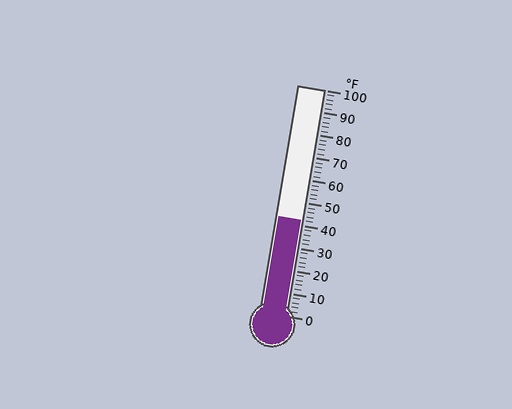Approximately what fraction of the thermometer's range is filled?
The thermometer is filled to approximately 40% of its range.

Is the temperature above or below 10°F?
The temperature is above 10°F.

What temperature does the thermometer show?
The thermometer shows approximately 42°F.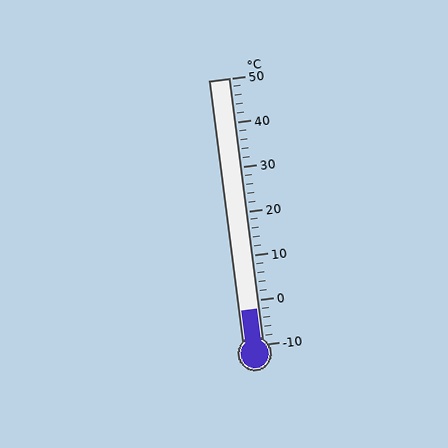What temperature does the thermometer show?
The thermometer shows approximately -2°C.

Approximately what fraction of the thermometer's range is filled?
The thermometer is filled to approximately 15% of its range.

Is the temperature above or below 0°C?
The temperature is below 0°C.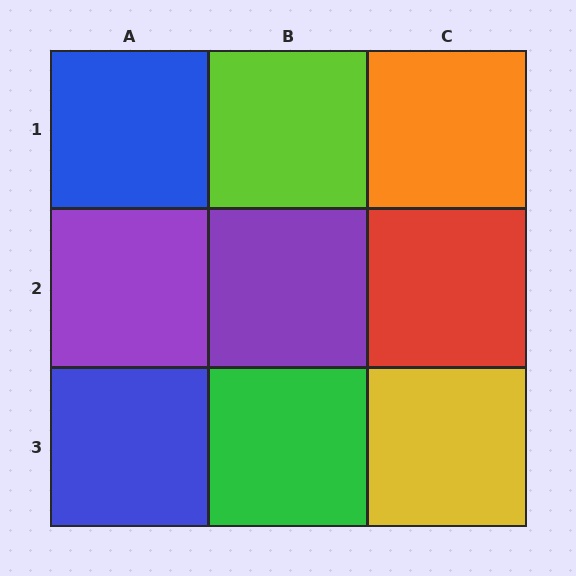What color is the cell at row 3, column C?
Yellow.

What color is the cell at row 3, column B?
Green.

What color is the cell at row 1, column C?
Orange.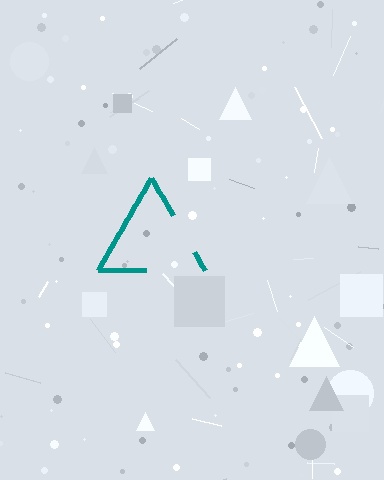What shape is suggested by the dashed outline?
The dashed outline suggests a triangle.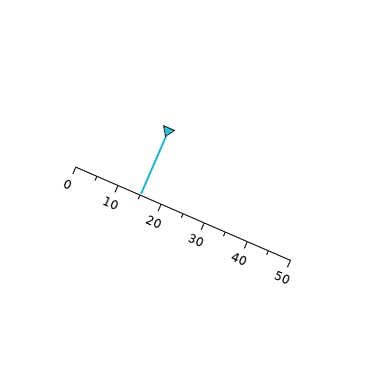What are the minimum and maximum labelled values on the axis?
The axis runs from 0 to 50.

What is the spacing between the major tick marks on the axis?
The major ticks are spaced 10 apart.